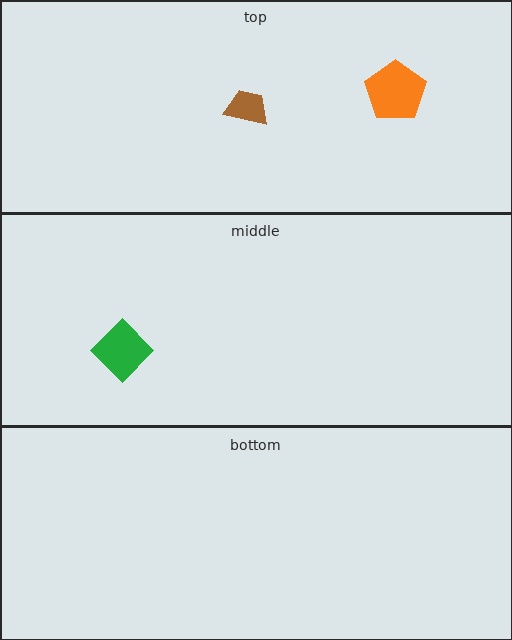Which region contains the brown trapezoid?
The top region.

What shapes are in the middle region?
The green diamond.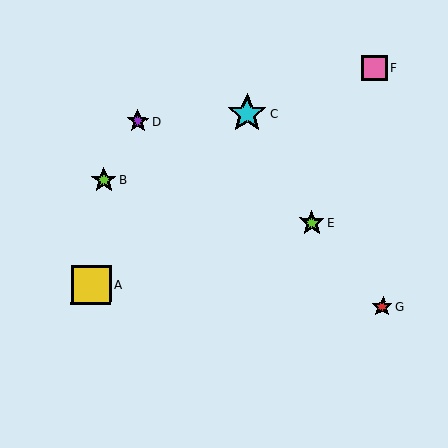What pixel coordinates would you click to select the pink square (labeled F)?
Click at (375, 68) to select the pink square F.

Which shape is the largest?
The cyan star (labeled C) is the largest.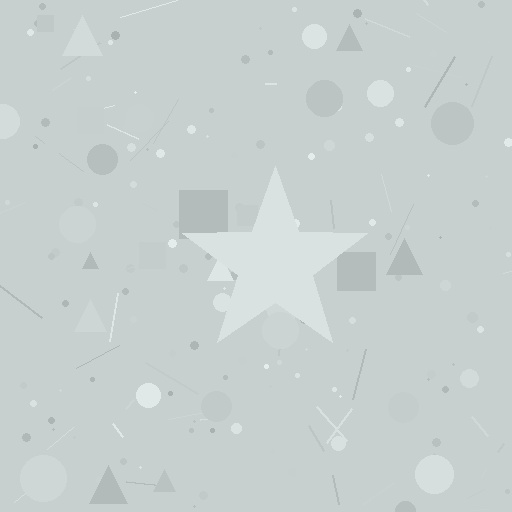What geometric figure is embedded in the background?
A star is embedded in the background.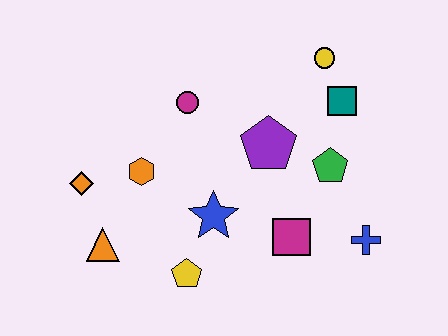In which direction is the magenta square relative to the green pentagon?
The magenta square is below the green pentagon.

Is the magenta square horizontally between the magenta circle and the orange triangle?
No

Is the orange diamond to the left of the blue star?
Yes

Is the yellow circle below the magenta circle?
No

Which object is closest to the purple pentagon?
The green pentagon is closest to the purple pentagon.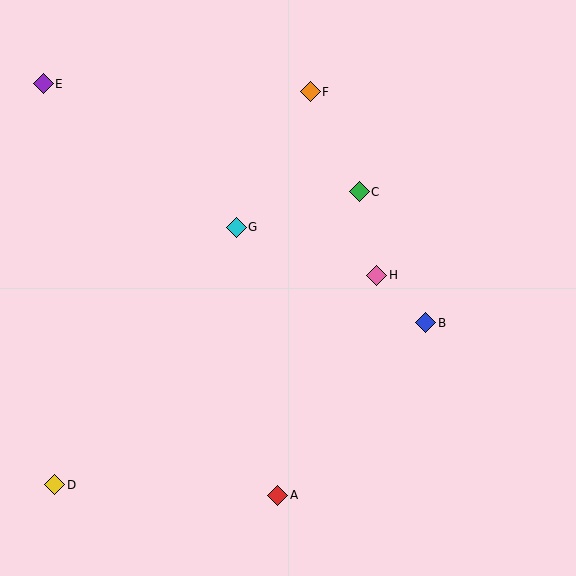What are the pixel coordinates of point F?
Point F is at (310, 92).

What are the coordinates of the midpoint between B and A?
The midpoint between B and A is at (352, 409).